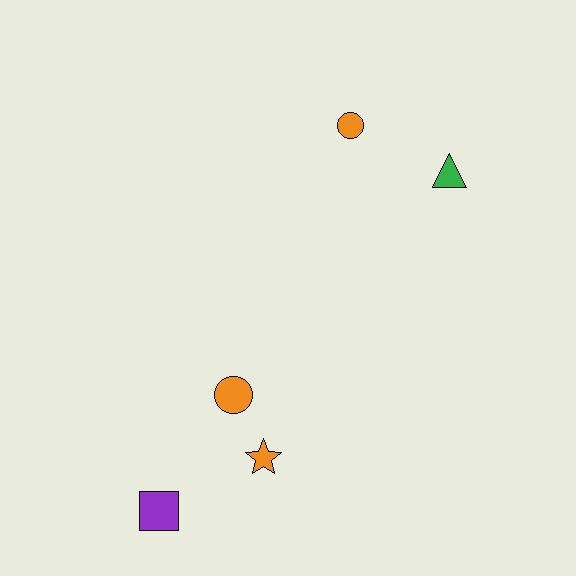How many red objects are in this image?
There are no red objects.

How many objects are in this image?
There are 5 objects.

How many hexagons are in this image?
There are no hexagons.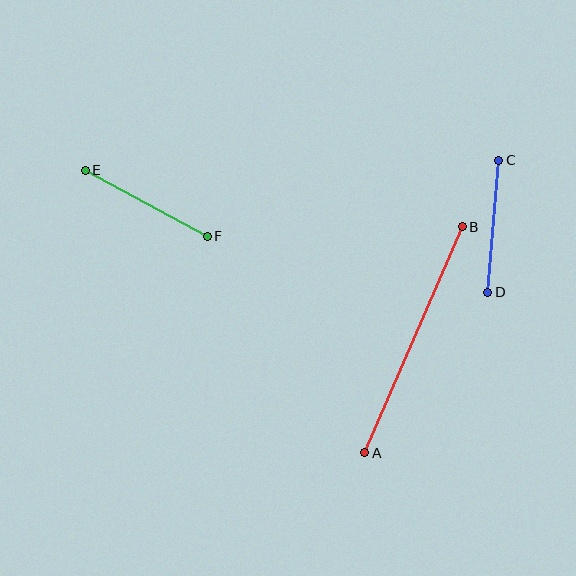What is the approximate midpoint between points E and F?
The midpoint is at approximately (146, 203) pixels.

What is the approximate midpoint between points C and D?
The midpoint is at approximately (493, 226) pixels.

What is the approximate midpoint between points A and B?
The midpoint is at approximately (414, 340) pixels.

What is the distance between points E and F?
The distance is approximately 139 pixels.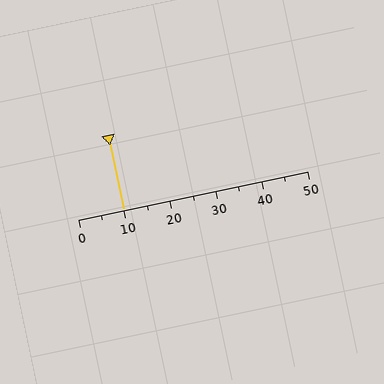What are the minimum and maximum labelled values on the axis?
The axis runs from 0 to 50.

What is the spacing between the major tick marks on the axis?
The major ticks are spaced 10 apart.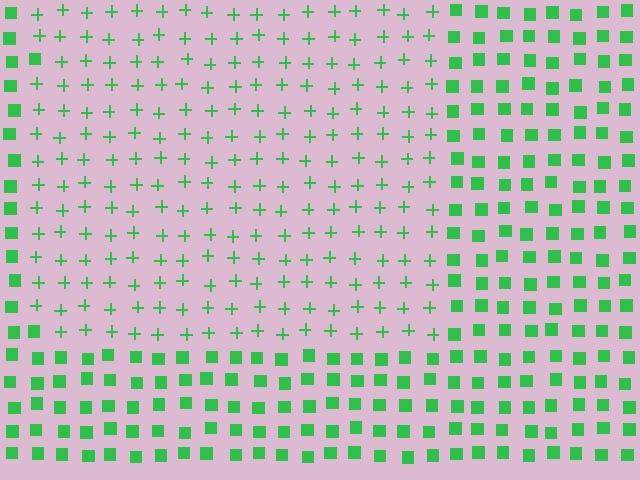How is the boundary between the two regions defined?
The boundary is defined by a change in element shape: plus signs inside vs. squares outside. All elements share the same color and spacing.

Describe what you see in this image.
The image is filled with small green elements arranged in a uniform grid. A rectangle-shaped region contains plus signs, while the surrounding area contains squares. The boundary is defined purely by the change in element shape.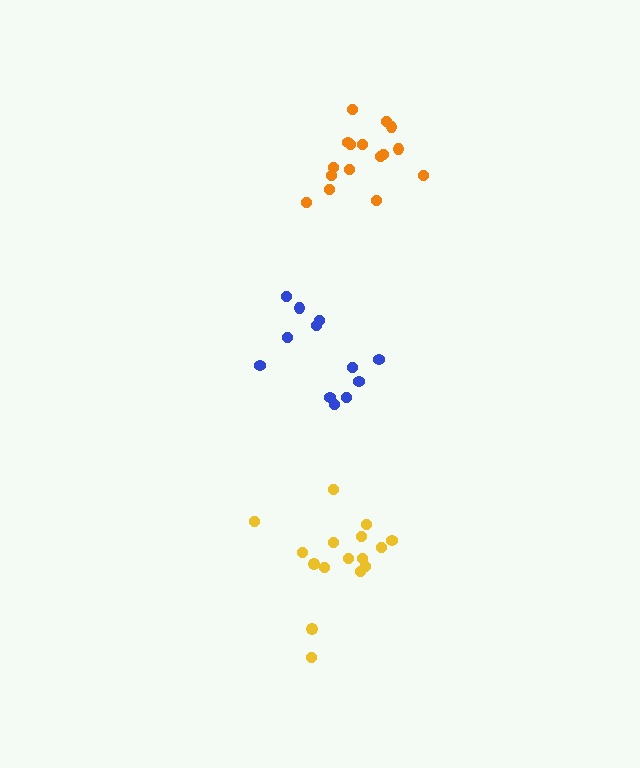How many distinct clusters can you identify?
There are 3 distinct clusters.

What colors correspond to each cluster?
The clusters are colored: blue, orange, yellow.